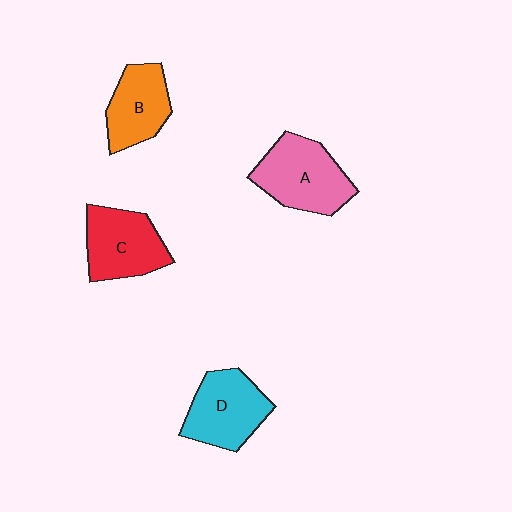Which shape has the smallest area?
Shape B (orange).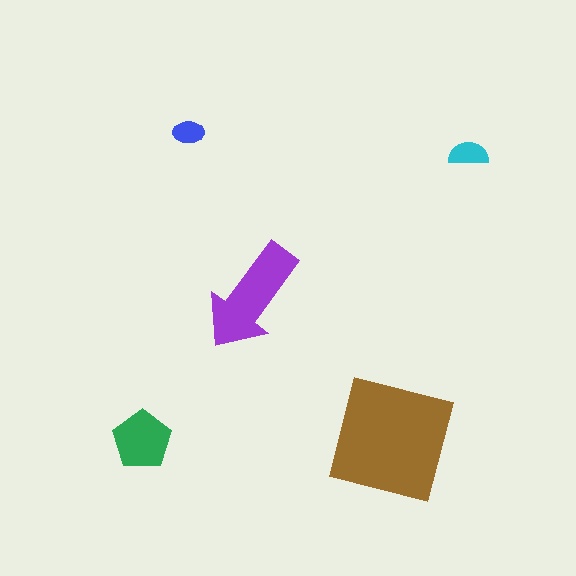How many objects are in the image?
There are 5 objects in the image.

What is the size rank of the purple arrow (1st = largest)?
2nd.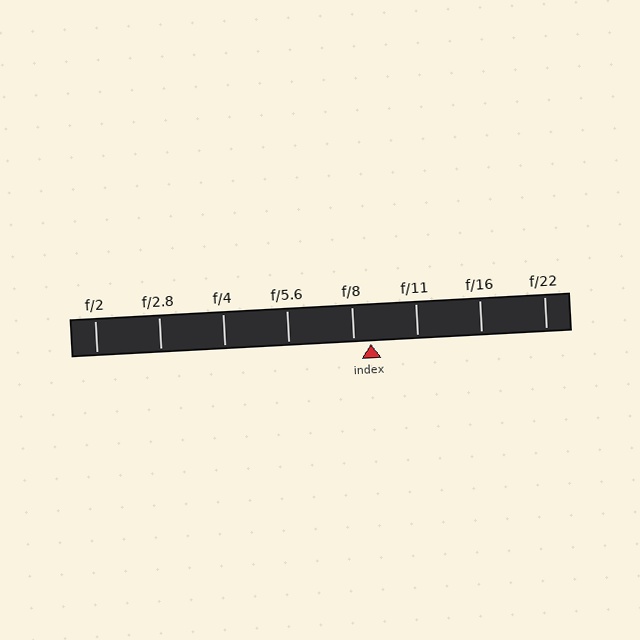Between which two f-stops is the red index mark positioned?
The index mark is between f/8 and f/11.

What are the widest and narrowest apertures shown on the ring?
The widest aperture shown is f/2 and the narrowest is f/22.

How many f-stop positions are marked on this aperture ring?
There are 8 f-stop positions marked.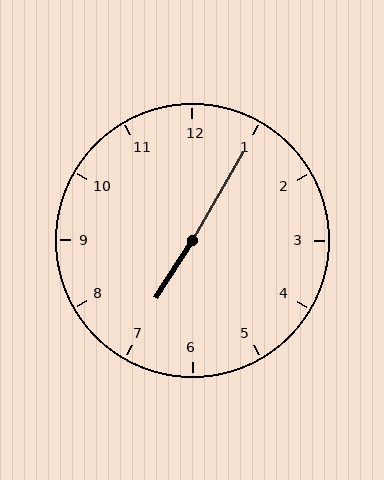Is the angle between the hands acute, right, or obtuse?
It is obtuse.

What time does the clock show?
7:05.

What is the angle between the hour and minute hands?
Approximately 178 degrees.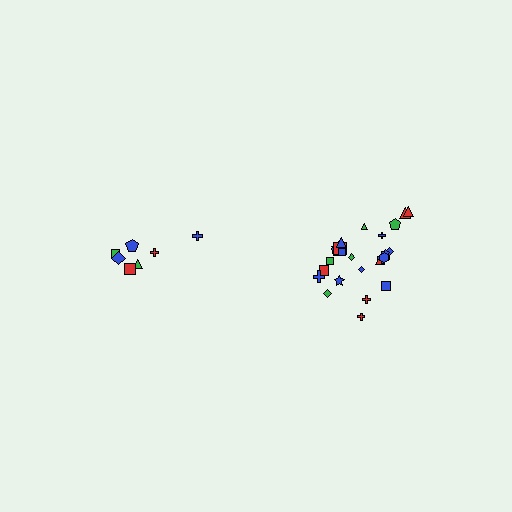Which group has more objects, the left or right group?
The right group.